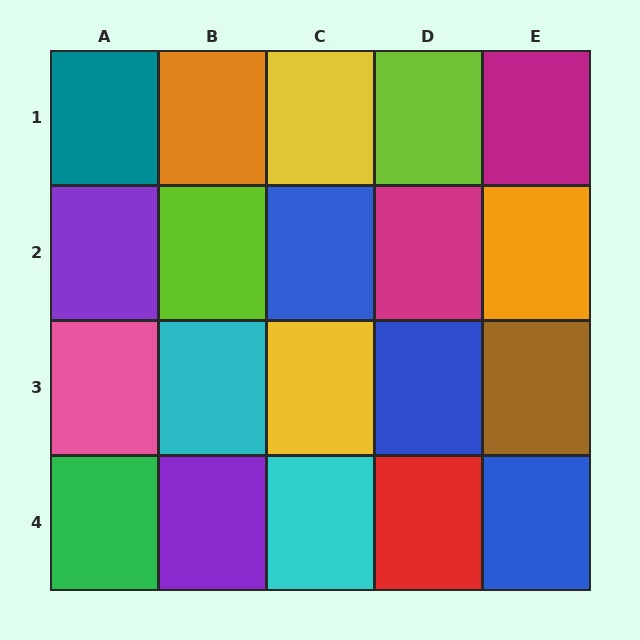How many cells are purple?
2 cells are purple.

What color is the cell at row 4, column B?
Purple.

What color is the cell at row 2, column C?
Blue.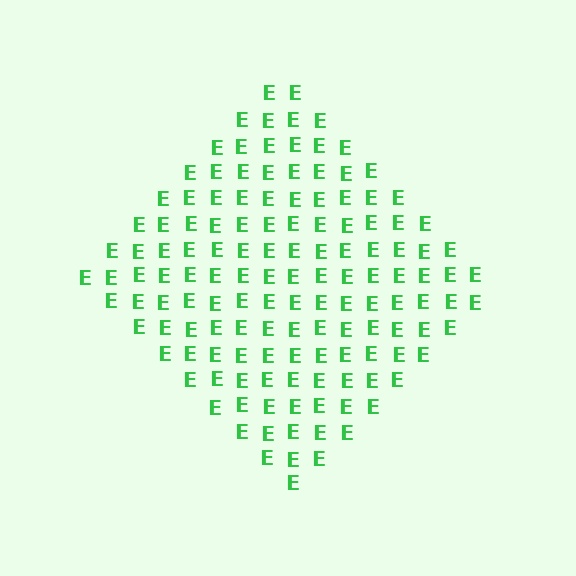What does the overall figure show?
The overall figure shows a diamond.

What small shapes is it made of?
It is made of small letter E's.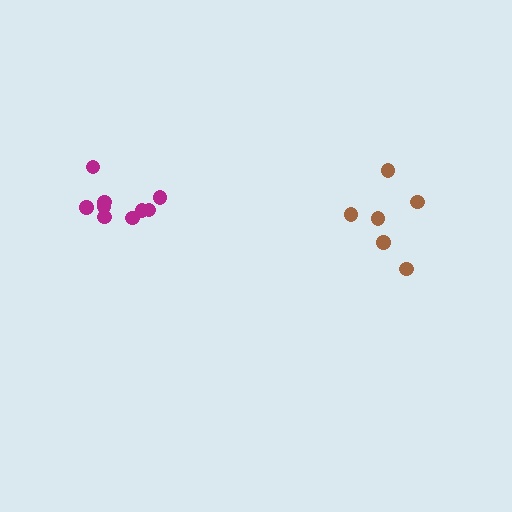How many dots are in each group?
Group 1: 6 dots, Group 2: 9 dots (15 total).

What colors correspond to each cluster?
The clusters are colored: brown, magenta.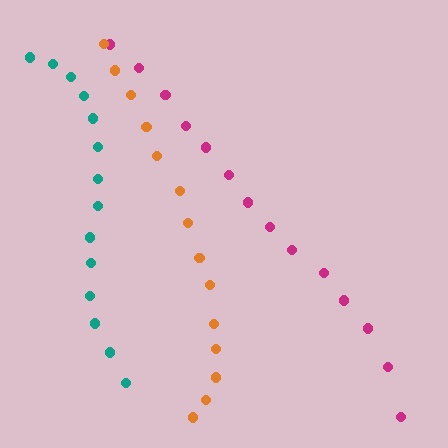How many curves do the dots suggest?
There are 3 distinct paths.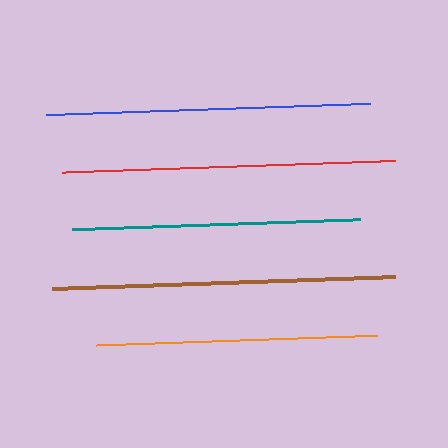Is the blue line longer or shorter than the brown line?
The brown line is longer than the blue line.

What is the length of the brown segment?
The brown segment is approximately 343 pixels long.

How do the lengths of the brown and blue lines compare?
The brown and blue lines are approximately the same length.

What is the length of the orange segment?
The orange segment is approximately 281 pixels long.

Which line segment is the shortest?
The orange line is the shortest at approximately 281 pixels.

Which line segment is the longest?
The brown line is the longest at approximately 343 pixels.